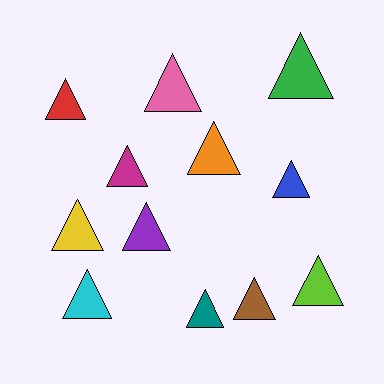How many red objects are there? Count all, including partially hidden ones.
There is 1 red object.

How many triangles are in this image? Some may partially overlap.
There are 12 triangles.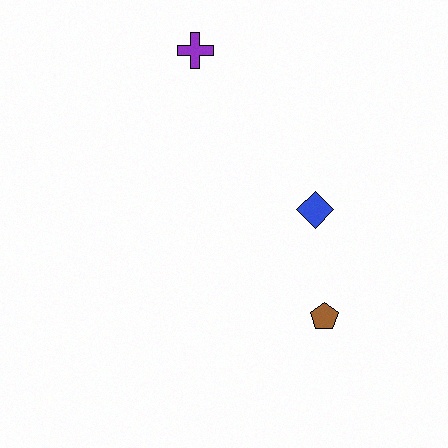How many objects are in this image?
There are 3 objects.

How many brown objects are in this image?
There is 1 brown object.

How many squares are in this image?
There are no squares.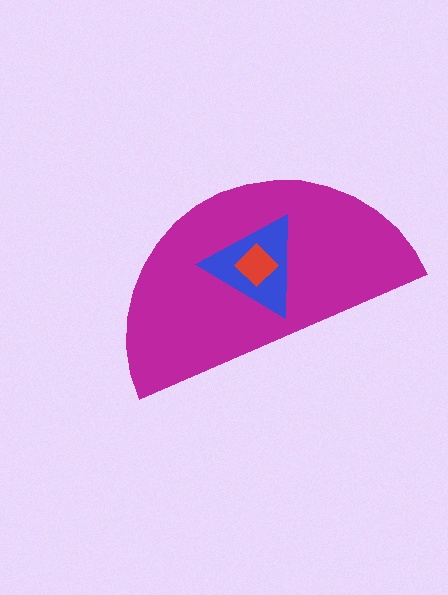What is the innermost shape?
The red diamond.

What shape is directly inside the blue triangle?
The red diamond.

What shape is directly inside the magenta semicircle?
The blue triangle.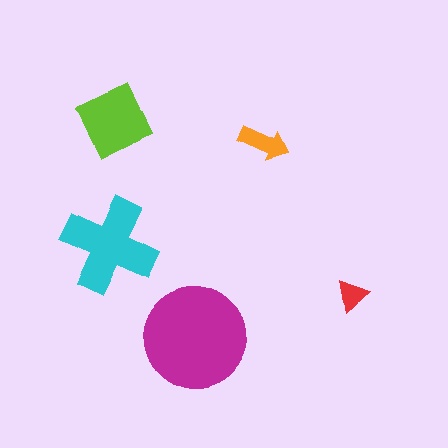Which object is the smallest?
The red triangle.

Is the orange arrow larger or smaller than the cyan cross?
Smaller.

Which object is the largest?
The magenta circle.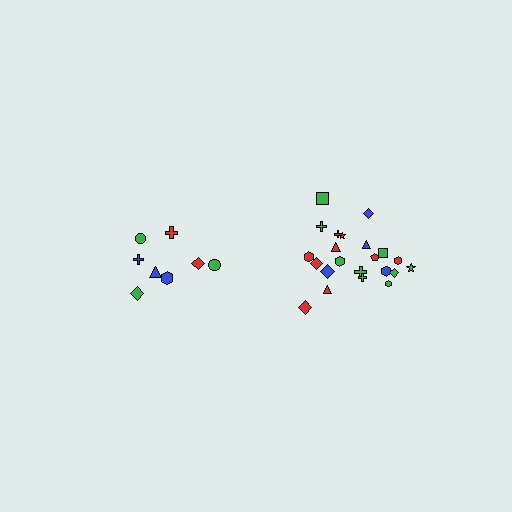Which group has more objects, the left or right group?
The right group.